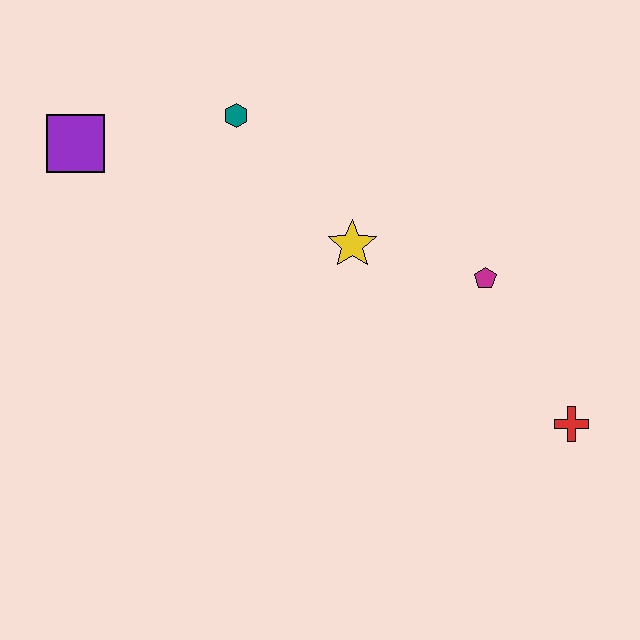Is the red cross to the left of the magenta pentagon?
No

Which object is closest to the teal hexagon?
The purple square is closest to the teal hexagon.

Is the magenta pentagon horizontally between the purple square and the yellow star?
No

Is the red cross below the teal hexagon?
Yes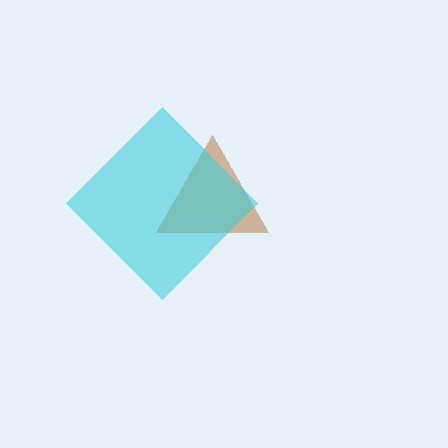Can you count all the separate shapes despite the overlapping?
Yes, there are 2 separate shapes.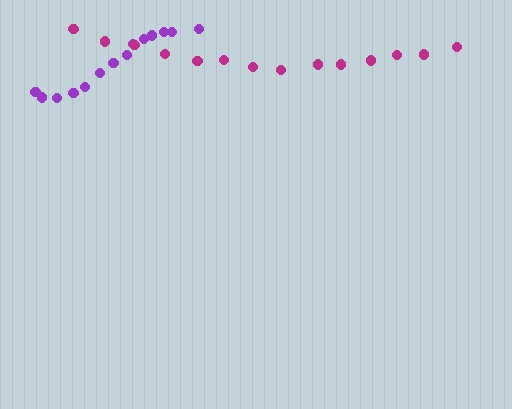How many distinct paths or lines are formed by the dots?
There are 2 distinct paths.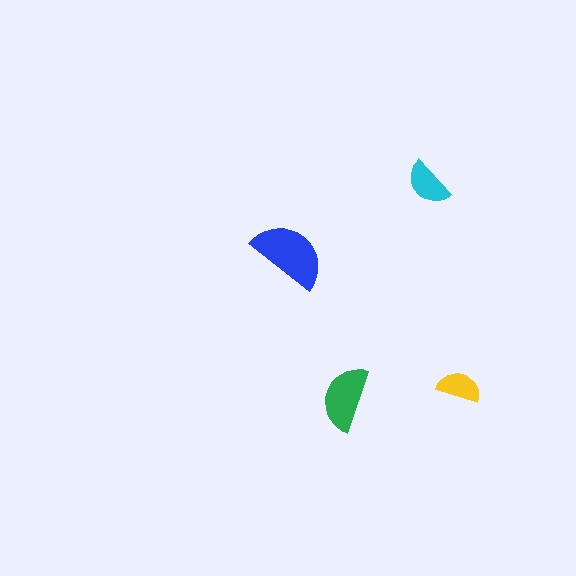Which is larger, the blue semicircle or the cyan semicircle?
The blue one.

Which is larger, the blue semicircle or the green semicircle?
The blue one.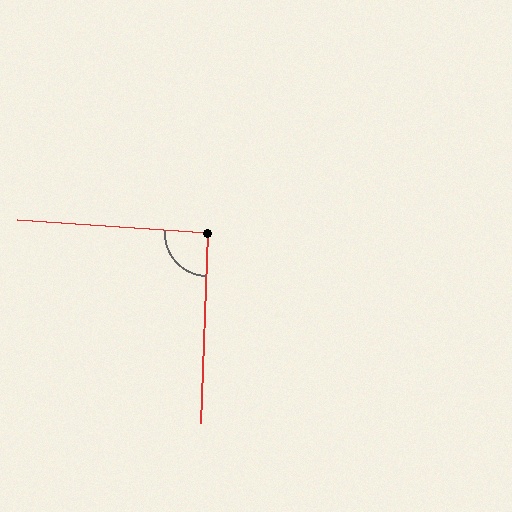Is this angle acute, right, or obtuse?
It is approximately a right angle.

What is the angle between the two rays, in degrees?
Approximately 92 degrees.